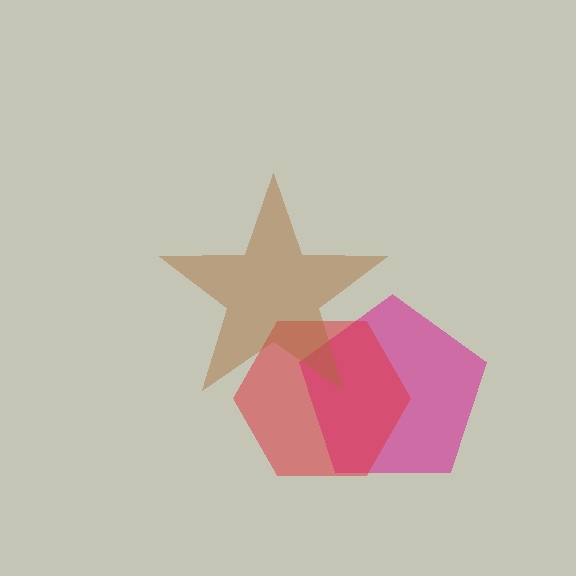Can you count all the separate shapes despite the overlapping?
Yes, there are 3 separate shapes.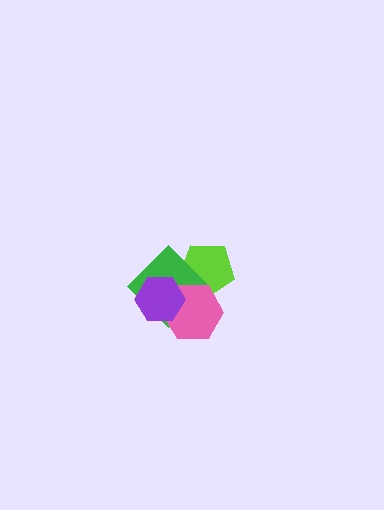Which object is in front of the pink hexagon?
The purple hexagon is in front of the pink hexagon.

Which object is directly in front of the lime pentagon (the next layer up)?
The green diamond is directly in front of the lime pentagon.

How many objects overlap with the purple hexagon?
2 objects overlap with the purple hexagon.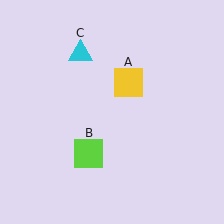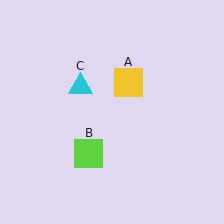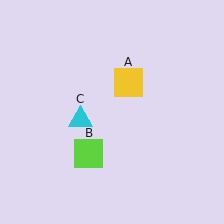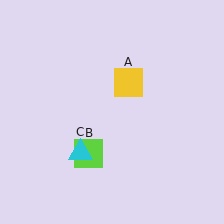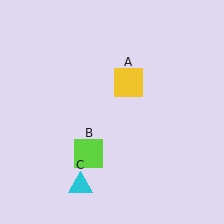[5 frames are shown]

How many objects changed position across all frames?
1 object changed position: cyan triangle (object C).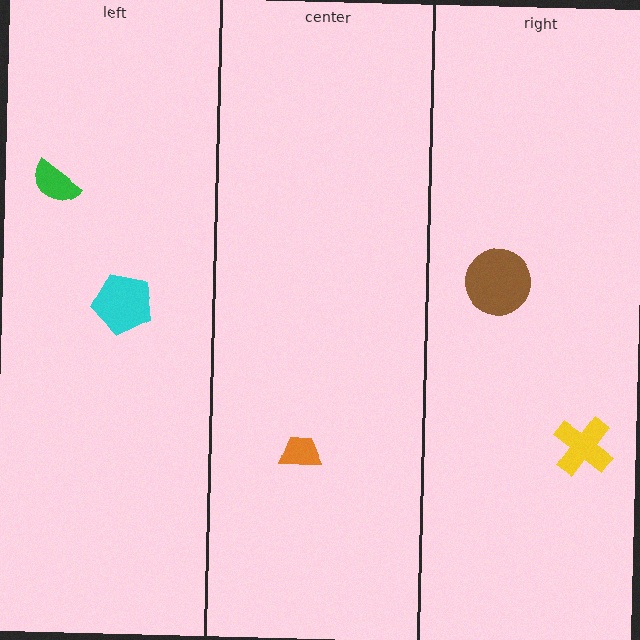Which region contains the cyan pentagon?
The left region.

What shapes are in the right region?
The brown circle, the yellow cross.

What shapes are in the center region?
The orange trapezoid.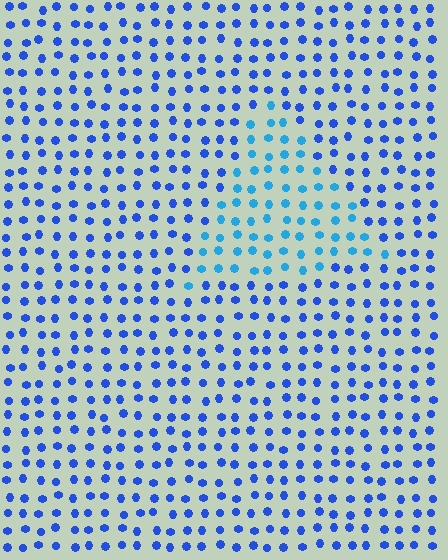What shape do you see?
I see a triangle.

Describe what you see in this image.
The image is filled with small blue elements in a uniform arrangement. A triangle-shaped region is visible where the elements are tinted to a slightly different hue, forming a subtle color boundary.